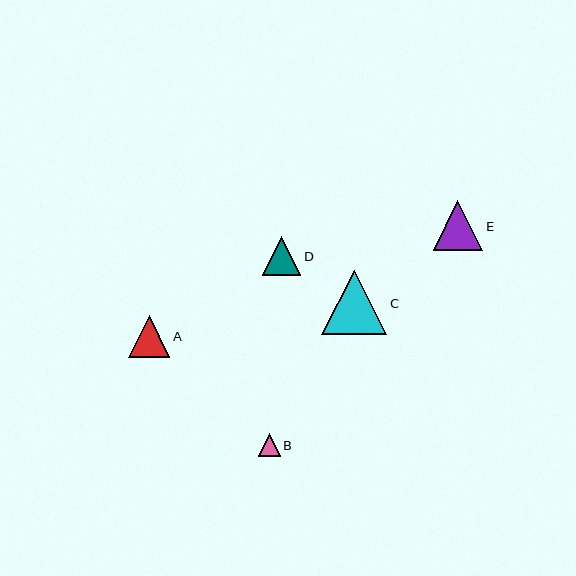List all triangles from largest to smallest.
From largest to smallest: C, E, A, D, B.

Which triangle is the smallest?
Triangle B is the smallest with a size of approximately 22 pixels.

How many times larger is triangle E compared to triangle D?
Triangle E is approximately 1.3 times the size of triangle D.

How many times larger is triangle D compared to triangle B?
Triangle D is approximately 1.7 times the size of triangle B.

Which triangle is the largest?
Triangle C is the largest with a size of approximately 65 pixels.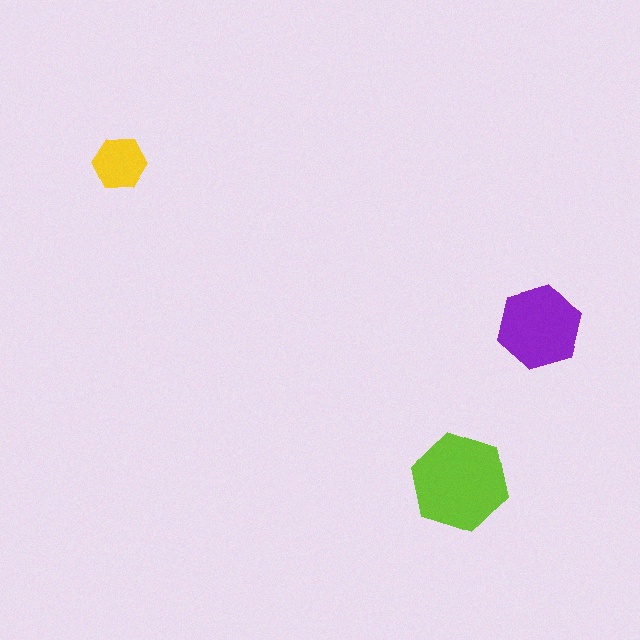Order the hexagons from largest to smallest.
the lime one, the purple one, the yellow one.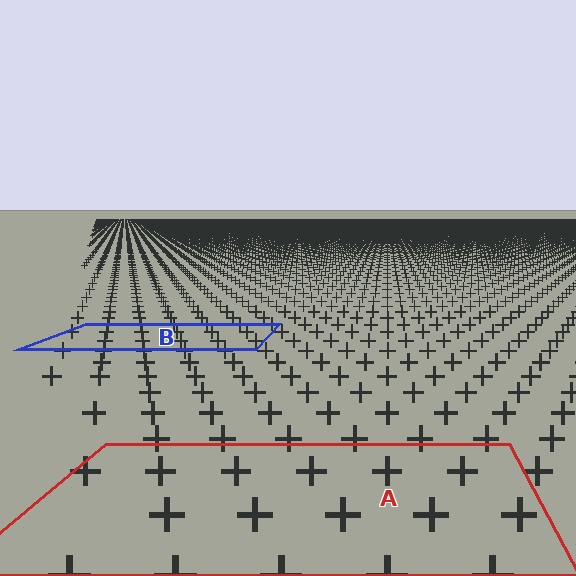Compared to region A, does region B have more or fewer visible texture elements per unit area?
Region B has more texture elements per unit area — they are packed more densely because it is farther away.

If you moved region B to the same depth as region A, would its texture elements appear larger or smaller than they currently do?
They would appear larger. At a closer depth, the same texture elements are projected at a bigger on-screen size.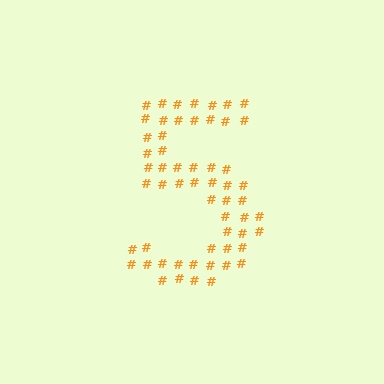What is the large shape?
The large shape is the digit 5.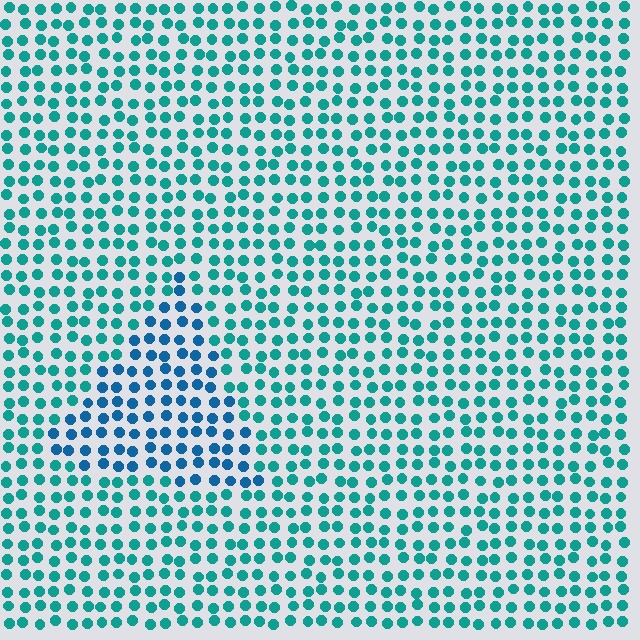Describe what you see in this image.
The image is filled with small teal elements in a uniform arrangement. A triangle-shaped region is visible where the elements are tinted to a slightly different hue, forming a subtle color boundary.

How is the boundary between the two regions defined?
The boundary is defined purely by a slight shift in hue (about 30 degrees). Spacing, size, and orientation are identical on both sides.